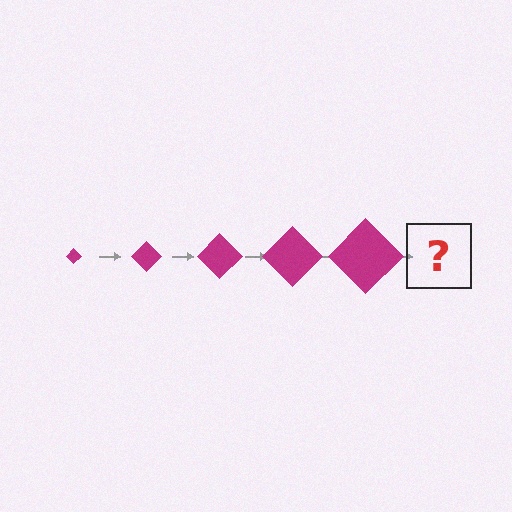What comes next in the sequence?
The next element should be a magenta diamond, larger than the previous one.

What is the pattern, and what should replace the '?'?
The pattern is that the diamond gets progressively larger each step. The '?' should be a magenta diamond, larger than the previous one.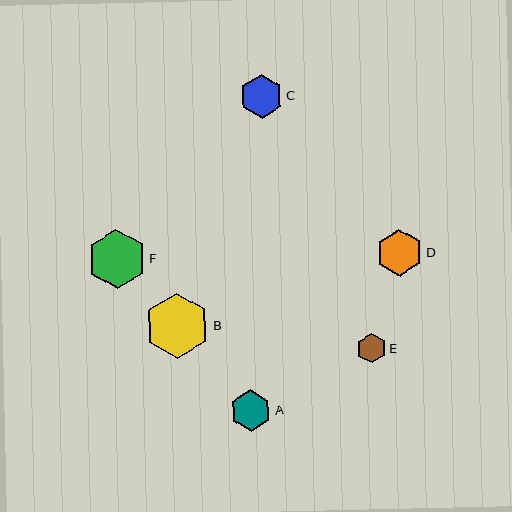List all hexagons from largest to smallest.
From largest to smallest: B, F, D, C, A, E.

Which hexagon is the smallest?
Hexagon E is the smallest with a size of approximately 30 pixels.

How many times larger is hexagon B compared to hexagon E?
Hexagon B is approximately 2.2 times the size of hexagon E.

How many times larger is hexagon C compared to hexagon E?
Hexagon C is approximately 1.5 times the size of hexagon E.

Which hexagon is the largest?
Hexagon B is the largest with a size of approximately 65 pixels.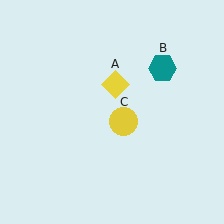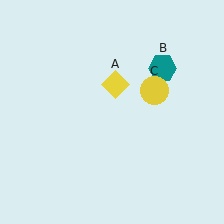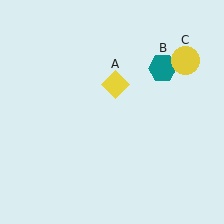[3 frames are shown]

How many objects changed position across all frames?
1 object changed position: yellow circle (object C).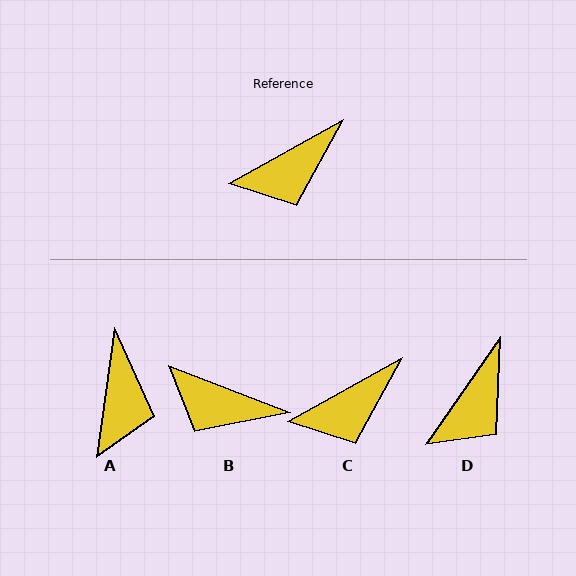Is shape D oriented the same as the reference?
No, it is off by about 26 degrees.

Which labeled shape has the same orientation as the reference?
C.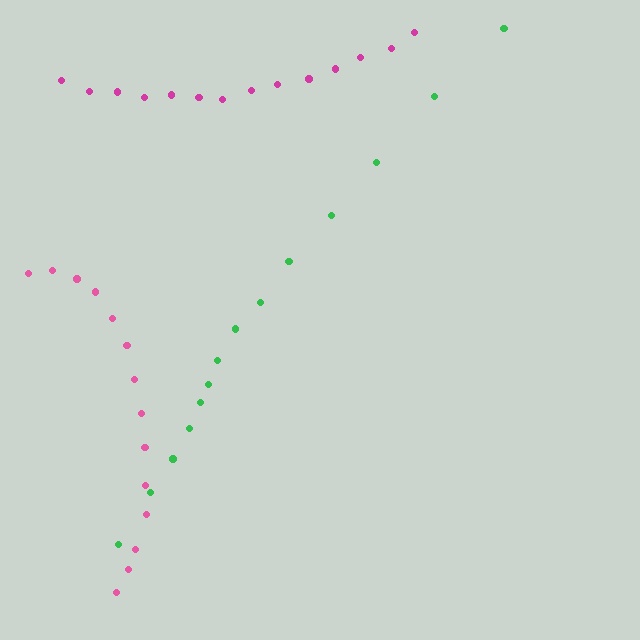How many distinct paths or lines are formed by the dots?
There are 3 distinct paths.